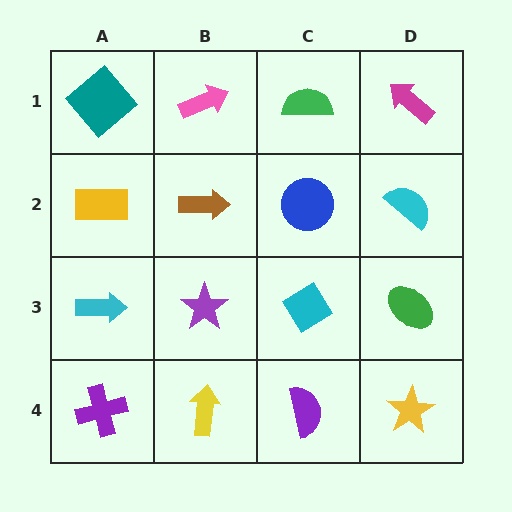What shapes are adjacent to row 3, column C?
A blue circle (row 2, column C), a purple semicircle (row 4, column C), a purple star (row 3, column B), a green ellipse (row 3, column D).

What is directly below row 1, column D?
A cyan semicircle.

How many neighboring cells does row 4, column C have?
3.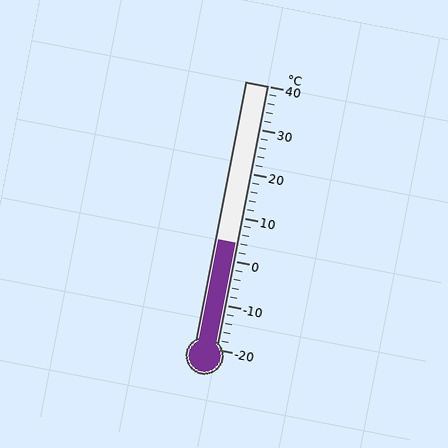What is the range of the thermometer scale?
The thermometer scale ranges from -20°C to 40°C.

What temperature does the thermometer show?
The thermometer shows approximately 4°C.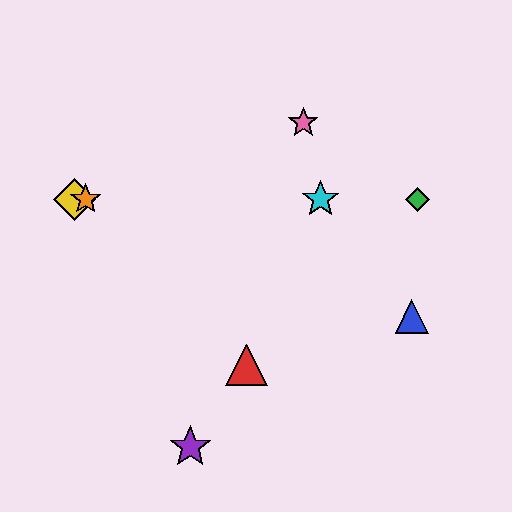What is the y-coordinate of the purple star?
The purple star is at y≈447.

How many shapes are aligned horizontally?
4 shapes (the green diamond, the yellow diamond, the orange star, the cyan star) are aligned horizontally.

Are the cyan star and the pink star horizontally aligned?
No, the cyan star is at y≈199 and the pink star is at y≈123.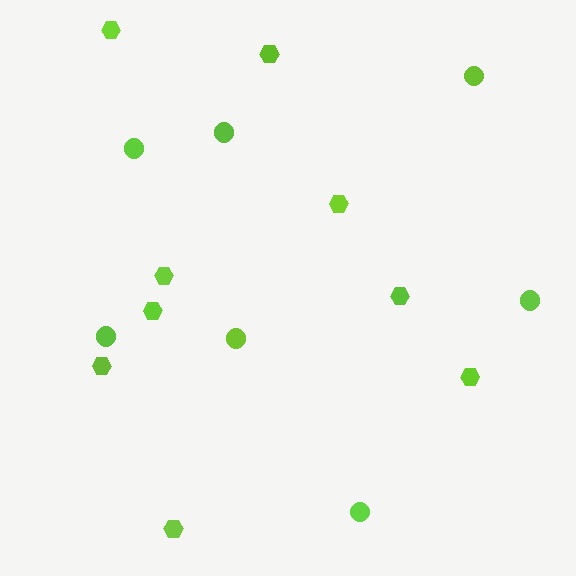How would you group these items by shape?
There are 2 groups: one group of hexagons (9) and one group of circles (7).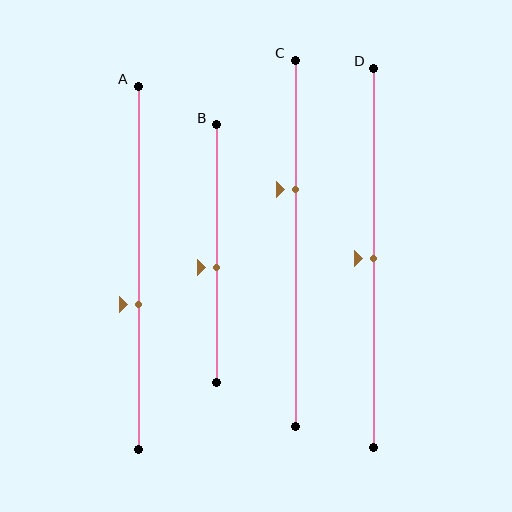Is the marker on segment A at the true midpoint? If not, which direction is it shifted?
No, the marker on segment A is shifted downward by about 10% of the segment length.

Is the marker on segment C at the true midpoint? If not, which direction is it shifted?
No, the marker on segment C is shifted upward by about 15% of the segment length.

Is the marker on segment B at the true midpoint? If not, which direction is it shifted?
No, the marker on segment B is shifted downward by about 5% of the segment length.